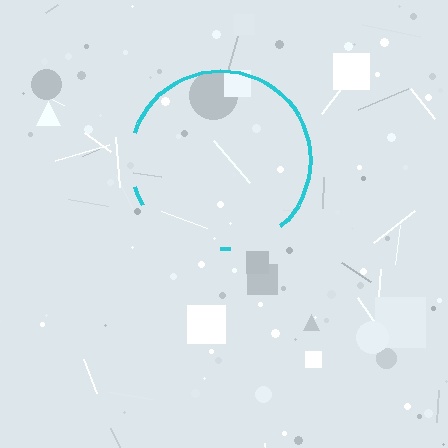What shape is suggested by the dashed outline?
The dashed outline suggests a circle.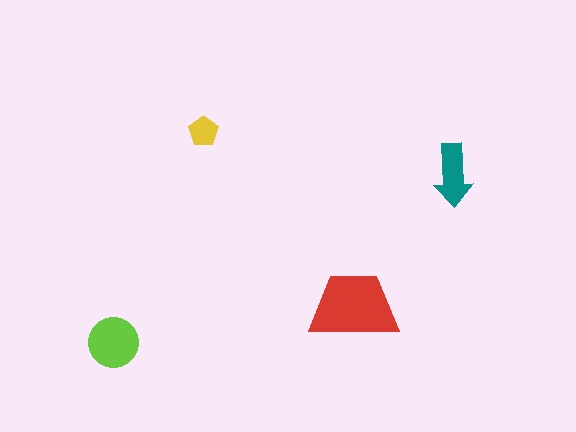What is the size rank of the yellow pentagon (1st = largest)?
4th.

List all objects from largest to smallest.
The red trapezoid, the lime circle, the teal arrow, the yellow pentagon.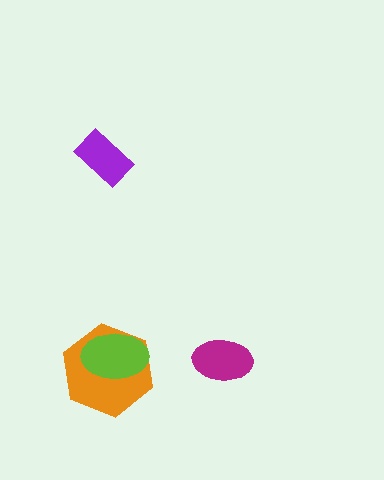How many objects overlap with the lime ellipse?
1 object overlaps with the lime ellipse.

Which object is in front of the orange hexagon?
The lime ellipse is in front of the orange hexagon.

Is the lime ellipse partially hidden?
No, no other shape covers it.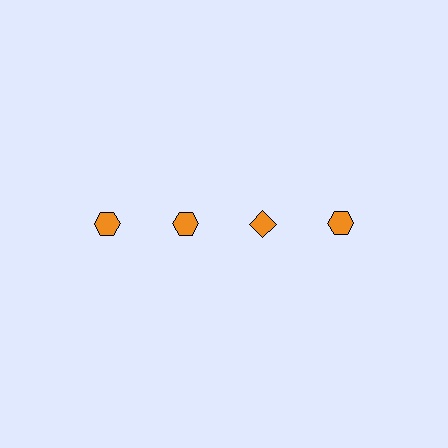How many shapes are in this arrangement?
There are 4 shapes arranged in a grid pattern.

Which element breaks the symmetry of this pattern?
The orange diamond in the top row, center column breaks the symmetry. All other shapes are orange hexagons.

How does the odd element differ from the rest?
It has a different shape: diamond instead of hexagon.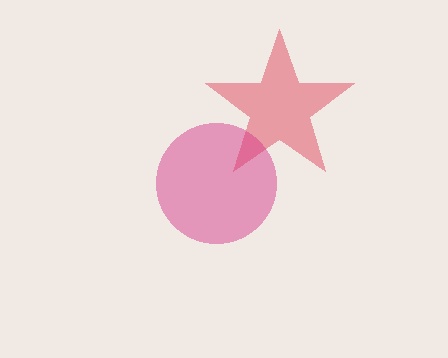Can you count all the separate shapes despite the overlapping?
Yes, there are 2 separate shapes.